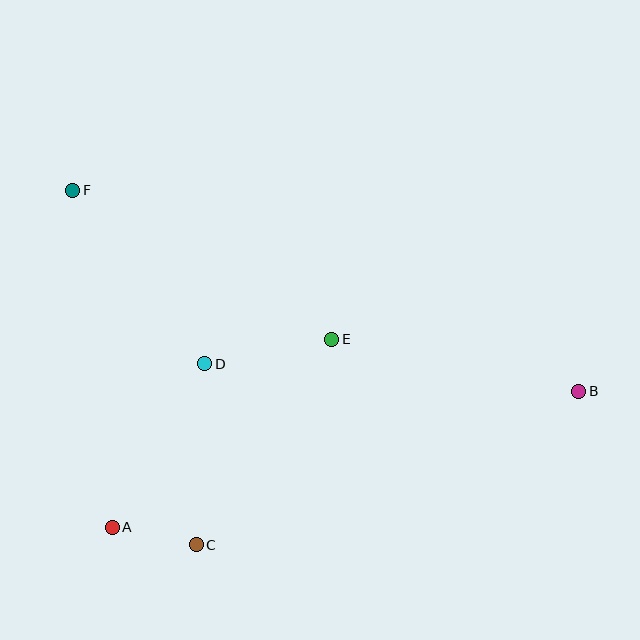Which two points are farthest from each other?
Points B and F are farthest from each other.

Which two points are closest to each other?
Points A and C are closest to each other.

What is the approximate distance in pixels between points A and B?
The distance between A and B is approximately 486 pixels.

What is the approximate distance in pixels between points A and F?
The distance between A and F is approximately 339 pixels.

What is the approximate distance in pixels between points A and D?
The distance between A and D is approximately 188 pixels.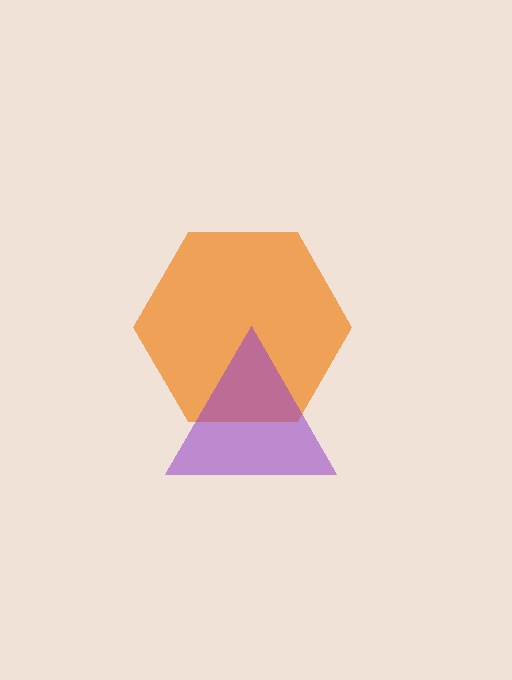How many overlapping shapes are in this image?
There are 2 overlapping shapes in the image.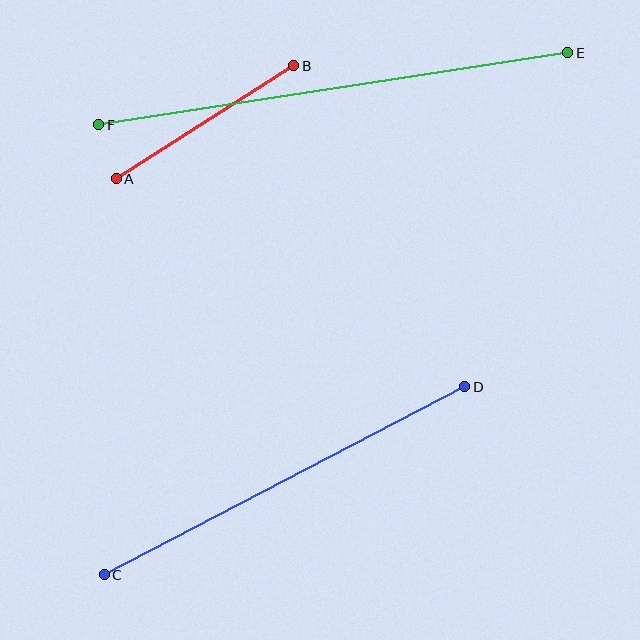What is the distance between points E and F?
The distance is approximately 474 pixels.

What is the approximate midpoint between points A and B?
The midpoint is at approximately (205, 122) pixels.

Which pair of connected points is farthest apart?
Points E and F are farthest apart.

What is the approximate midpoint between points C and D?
The midpoint is at approximately (284, 481) pixels.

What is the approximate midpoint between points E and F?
The midpoint is at approximately (333, 89) pixels.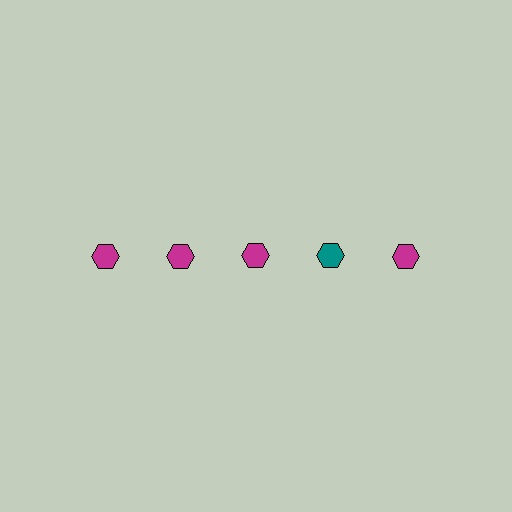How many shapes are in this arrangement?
There are 5 shapes arranged in a grid pattern.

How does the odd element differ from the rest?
It has a different color: teal instead of magenta.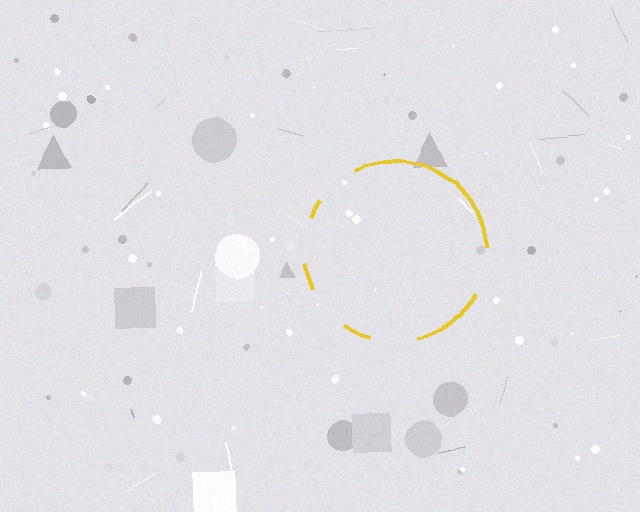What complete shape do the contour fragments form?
The contour fragments form a circle.